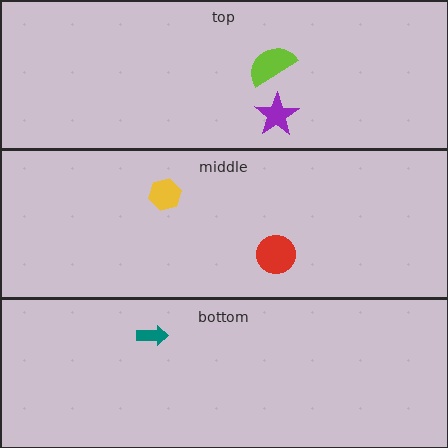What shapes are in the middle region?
The red circle, the yellow hexagon.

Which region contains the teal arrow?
The bottom region.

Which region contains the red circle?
The middle region.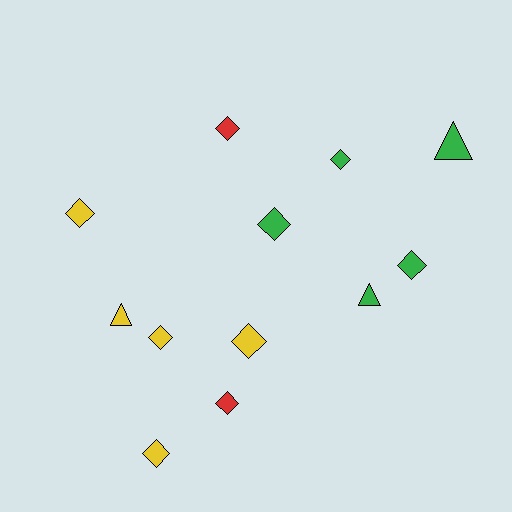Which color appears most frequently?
Green, with 5 objects.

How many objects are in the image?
There are 12 objects.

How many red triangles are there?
There are no red triangles.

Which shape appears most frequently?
Diamond, with 9 objects.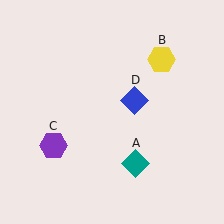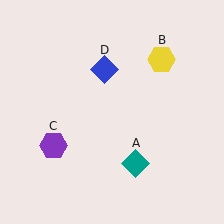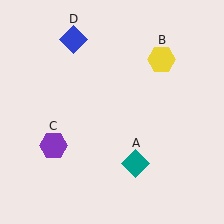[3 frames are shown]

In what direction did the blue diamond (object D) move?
The blue diamond (object D) moved up and to the left.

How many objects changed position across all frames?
1 object changed position: blue diamond (object D).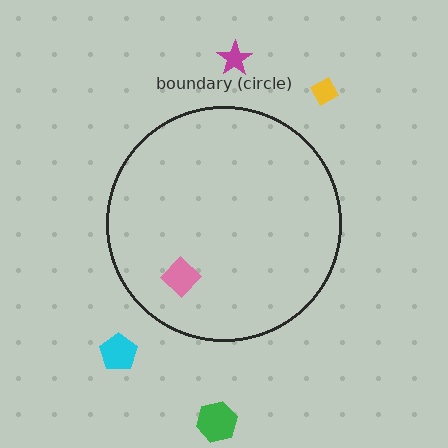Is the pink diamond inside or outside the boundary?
Inside.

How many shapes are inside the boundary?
1 inside, 4 outside.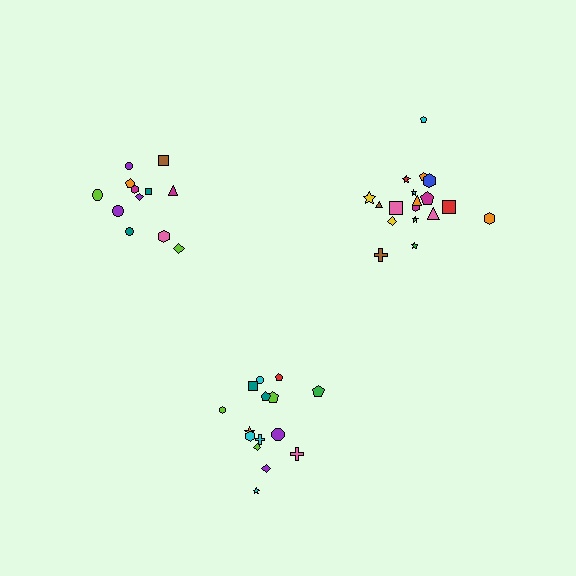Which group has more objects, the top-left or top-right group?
The top-right group.